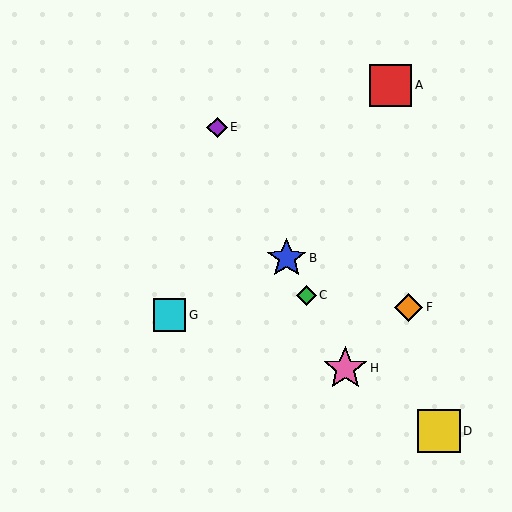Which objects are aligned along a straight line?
Objects B, C, E, H are aligned along a straight line.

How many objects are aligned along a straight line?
4 objects (B, C, E, H) are aligned along a straight line.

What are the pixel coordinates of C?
Object C is at (306, 295).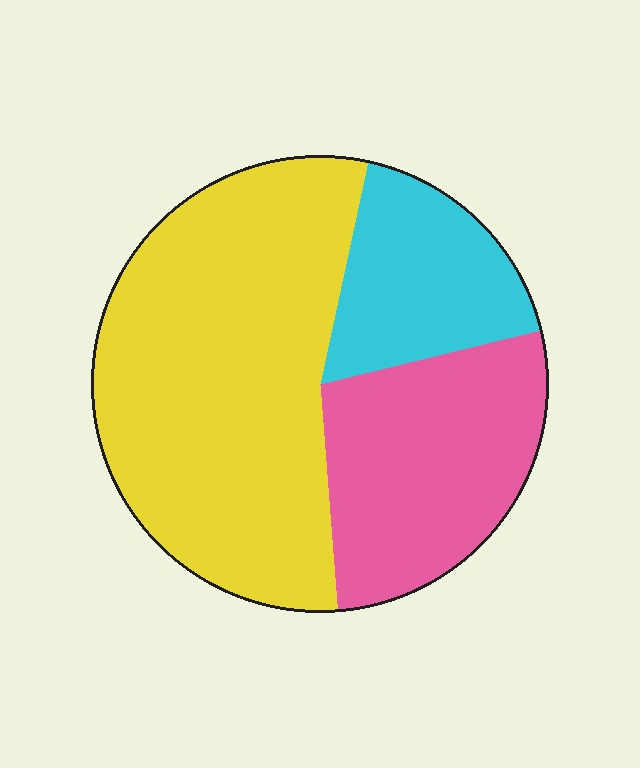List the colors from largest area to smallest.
From largest to smallest: yellow, pink, cyan.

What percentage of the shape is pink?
Pink covers around 25% of the shape.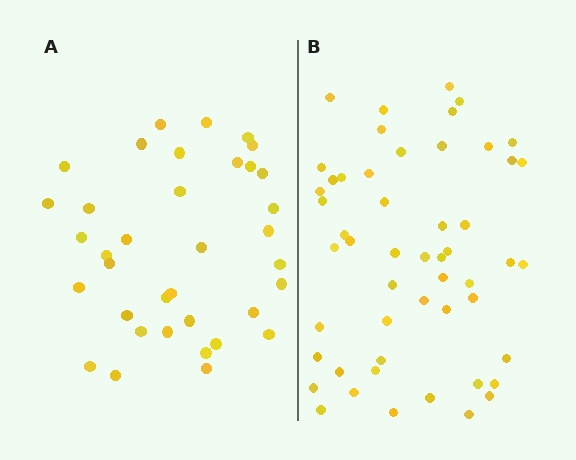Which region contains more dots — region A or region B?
Region B (the right region) has more dots.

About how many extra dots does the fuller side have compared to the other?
Region B has approximately 15 more dots than region A.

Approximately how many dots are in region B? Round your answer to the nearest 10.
About 50 dots. (The exact count is 52, which rounds to 50.)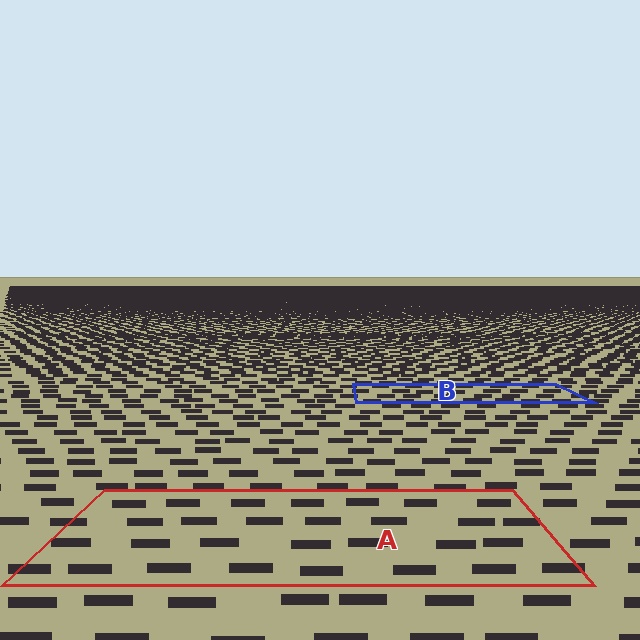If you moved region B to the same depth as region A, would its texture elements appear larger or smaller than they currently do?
They would appear larger. At a closer depth, the same texture elements are projected at a bigger on-screen size.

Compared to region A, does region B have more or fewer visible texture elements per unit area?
Region B has more texture elements per unit area — they are packed more densely because it is farther away.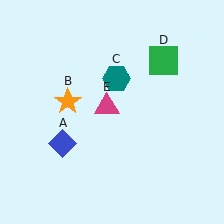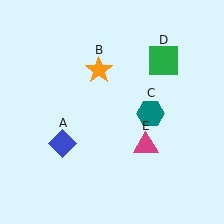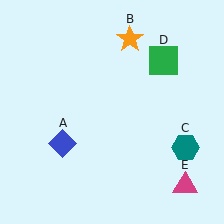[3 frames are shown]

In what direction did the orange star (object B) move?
The orange star (object B) moved up and to the right.